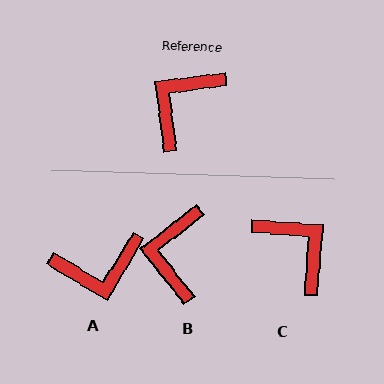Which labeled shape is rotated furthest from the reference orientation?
A, about 141 degrees away.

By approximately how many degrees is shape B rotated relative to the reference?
Approximately 31 degrees counter-clockwise.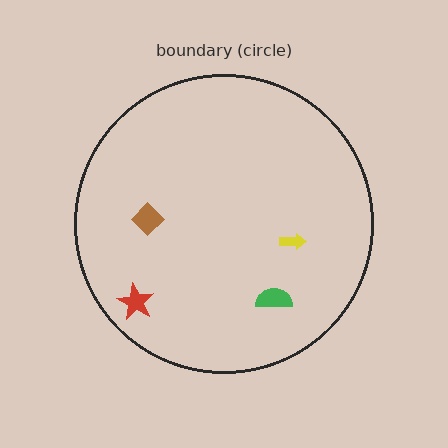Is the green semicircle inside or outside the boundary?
Inside.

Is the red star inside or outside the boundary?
Inside.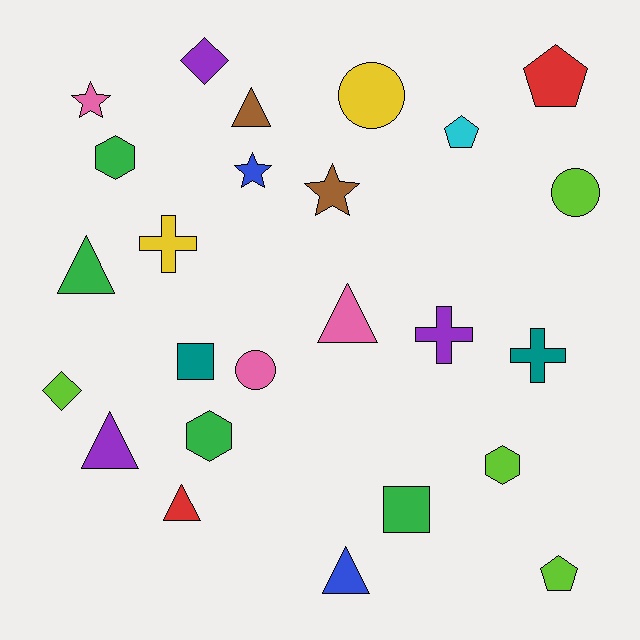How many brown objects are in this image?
There are 2 brown objects.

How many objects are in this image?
There are 25 objects.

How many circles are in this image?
There are 3 circles.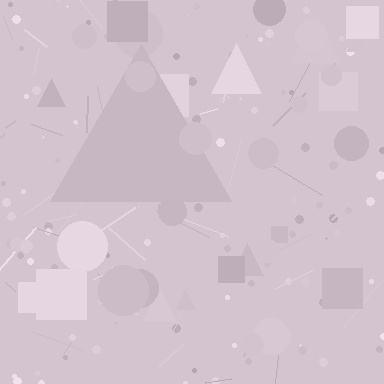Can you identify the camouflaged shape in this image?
The camouflaged shape is a triangle.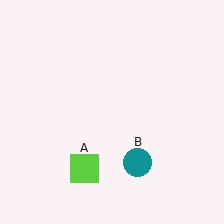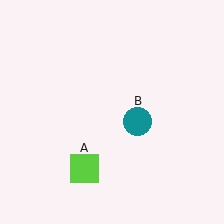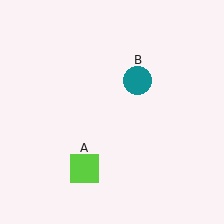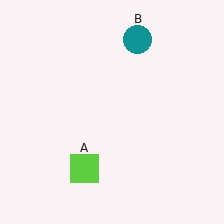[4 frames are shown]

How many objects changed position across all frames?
1 object changed position: teal circle (object B).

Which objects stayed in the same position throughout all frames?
Lime square (object A) remained stationary.